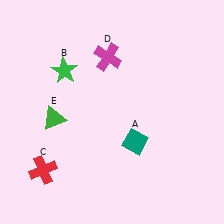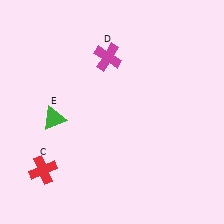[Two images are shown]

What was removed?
The teal diamond (A), the green star (B) were removed in Image 2.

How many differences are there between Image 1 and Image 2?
There are 2 differences between the two images.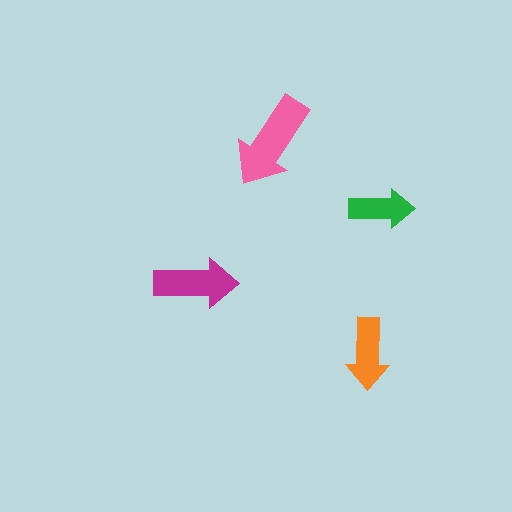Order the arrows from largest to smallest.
the pink one, the magenta one, the orange one, the green one.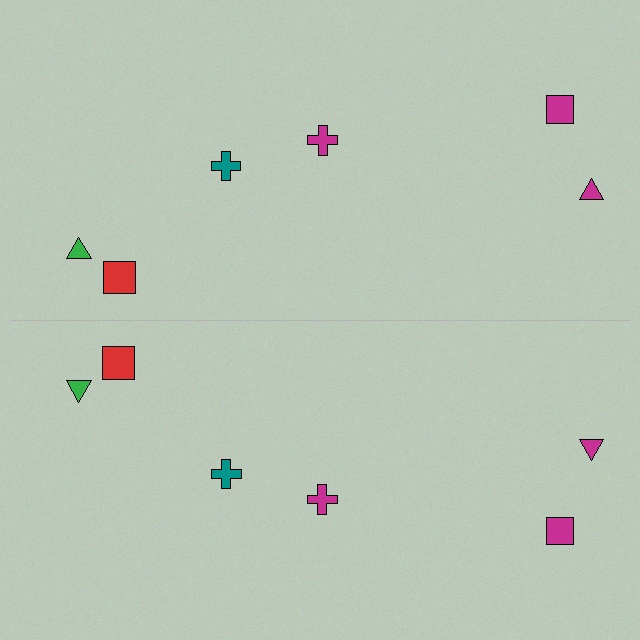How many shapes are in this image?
There are 12 shapes in this image.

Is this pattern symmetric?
Yes, this pattern has bilateral (reflection) symmetry.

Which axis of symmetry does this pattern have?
The pattern has a horizontal axis of symmetry running through the center of the image.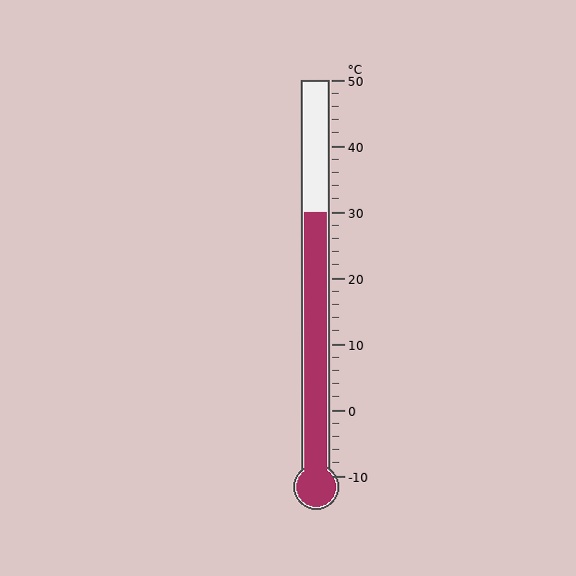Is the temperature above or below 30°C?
The temperature is at 30°C.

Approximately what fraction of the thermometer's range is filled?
The thermometer is filled to approximately 65% of its range.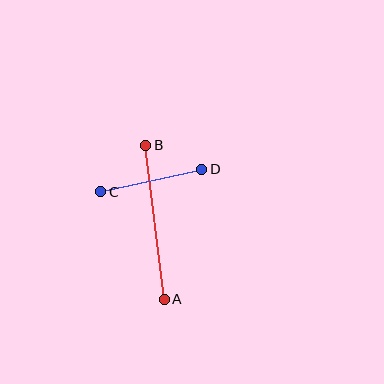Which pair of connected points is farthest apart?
Points A and B are farthest apart.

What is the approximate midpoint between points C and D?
The midpoint is at approximately (151, 181) pixels.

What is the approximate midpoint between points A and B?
The midpoint is at approximately (155, 222) pixels.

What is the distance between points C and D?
The distance is approximately 104 pixels.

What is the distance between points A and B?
The distance is approximately 155 pixels.